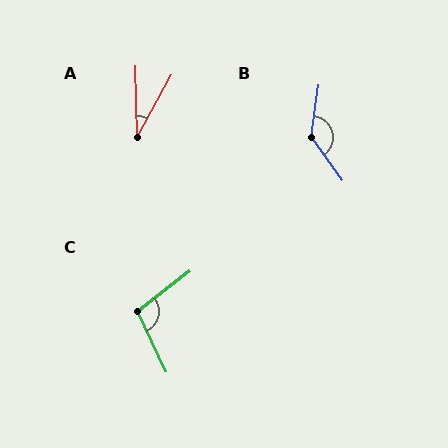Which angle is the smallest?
A, at approximately 30 degrees.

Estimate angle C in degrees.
Approximately 103 degrees.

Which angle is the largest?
B, at approximately 135 degrees.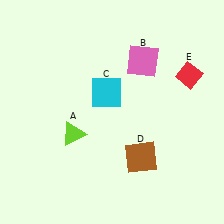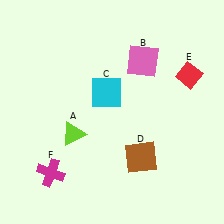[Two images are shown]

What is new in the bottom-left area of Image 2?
A magenta cross (F) was added in the bottom-left area of Image 2.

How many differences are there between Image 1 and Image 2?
There is 1 difference between the two images.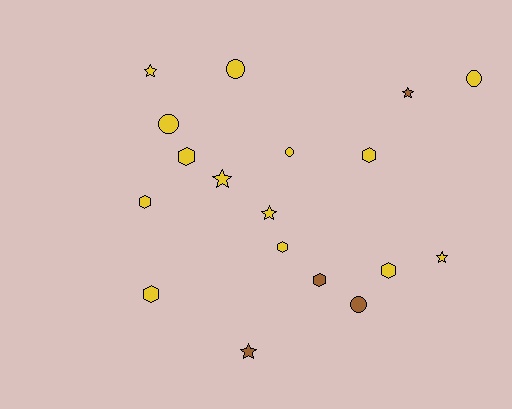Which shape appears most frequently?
Hexagon, with 7 objects.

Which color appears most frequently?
Yellow, with 14 objects.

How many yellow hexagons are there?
There are 6 yellow hexagons.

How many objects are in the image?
There are 18 objects.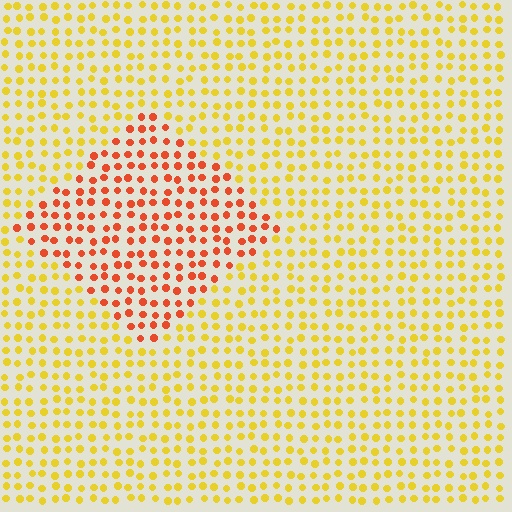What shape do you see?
I see a diamond.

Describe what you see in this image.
The image is filled with small yellow elements in a uniform arrangement. A diamond-shaped region is visible where the elements are tinted to a slightly different hue, forming a subtle color boundary.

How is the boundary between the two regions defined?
The boundary is defined purely by a slight shift in hue (about 42 degrees). Spacing, size, and orientation are identical on both sides.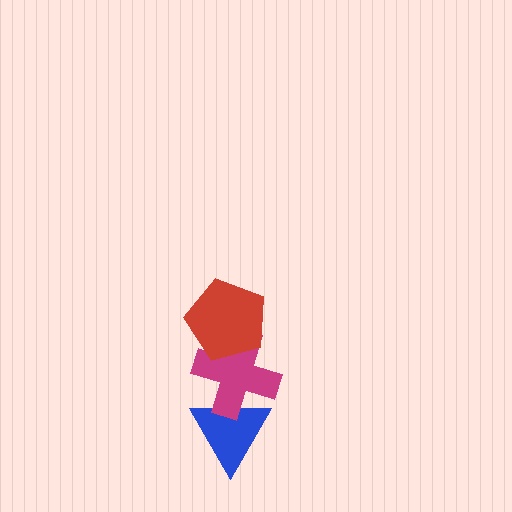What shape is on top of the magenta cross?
The red pentagon is on top of the magenta cross.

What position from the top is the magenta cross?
The magenta cross is 2nd from the top.